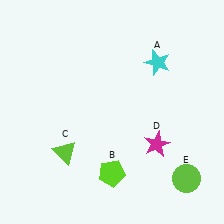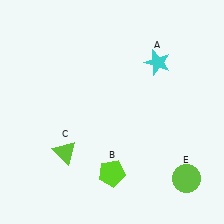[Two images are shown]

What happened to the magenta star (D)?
The magenta star (D) was removed in Image 2. It was in the bottom-right area of Image 1.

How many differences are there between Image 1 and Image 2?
There is 1 difference between the two images.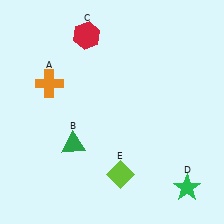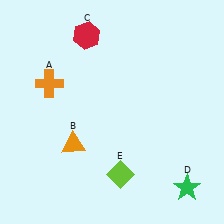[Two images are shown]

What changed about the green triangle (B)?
In Image 1, B is green. In Image 2, it changed to orange.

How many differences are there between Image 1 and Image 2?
There is 1 difference between the two images.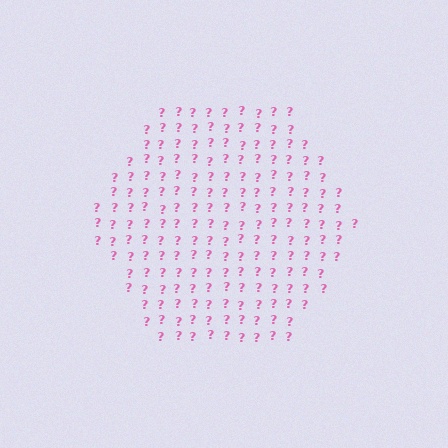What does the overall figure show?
The overall figure shows a hexagon.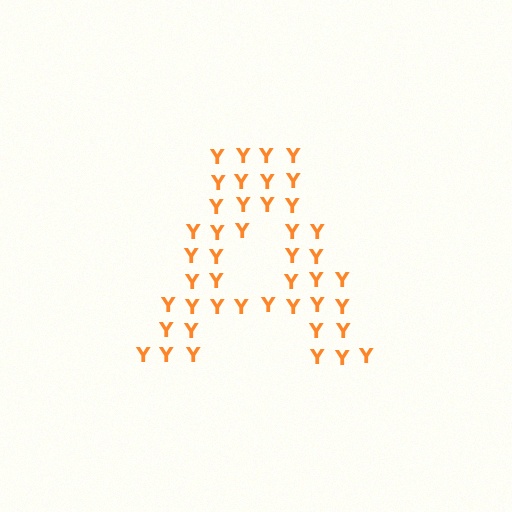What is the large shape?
The large shape is the letter A.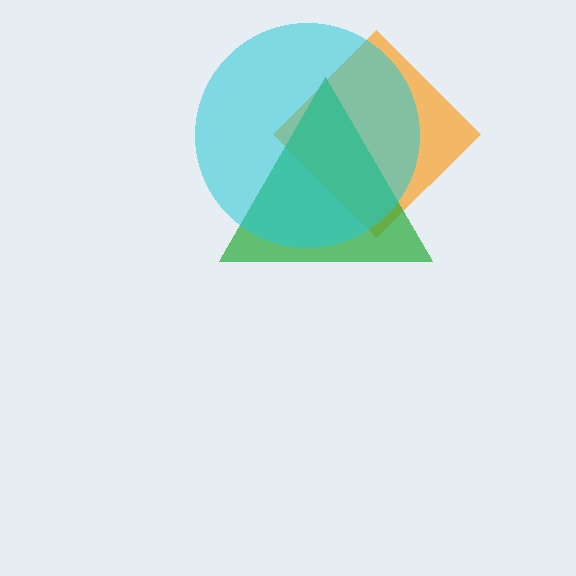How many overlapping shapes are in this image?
There are 3 overlapping shapes in the image.